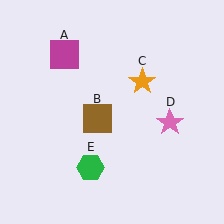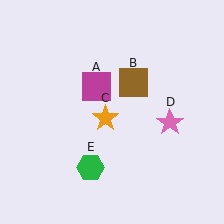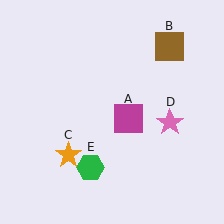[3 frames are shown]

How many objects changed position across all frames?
3 objects changed position: magenta square (object A), brown square (object B), orange star (object C).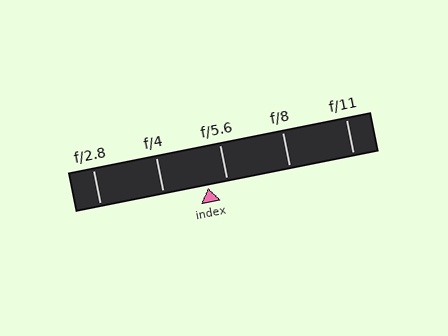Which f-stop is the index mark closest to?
The index mark is closest to f/5.6.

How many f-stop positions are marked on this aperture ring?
There are 5 f-stop positions marked.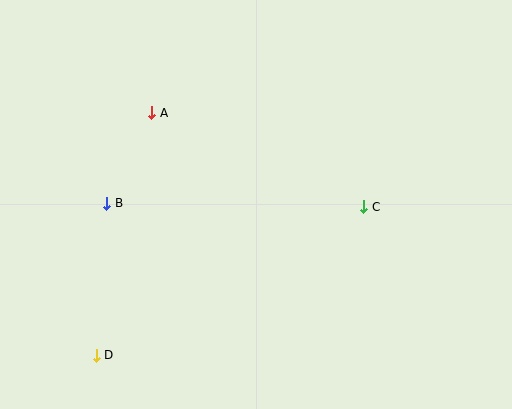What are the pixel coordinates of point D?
Point D is at (96, 355).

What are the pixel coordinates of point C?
Point C is at (364, 207).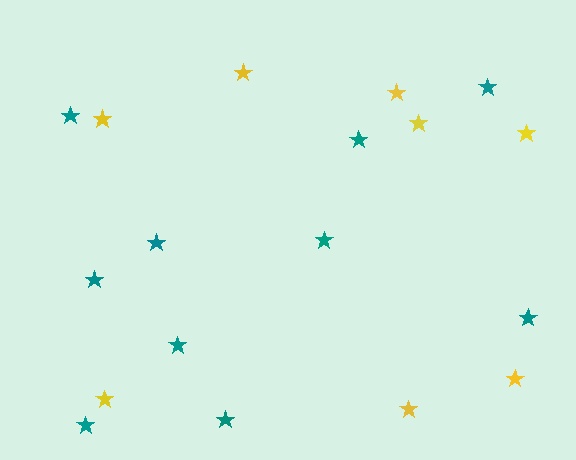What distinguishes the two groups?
There are 2 groups: one group of teal stars (10) and one group of yellow stars (8).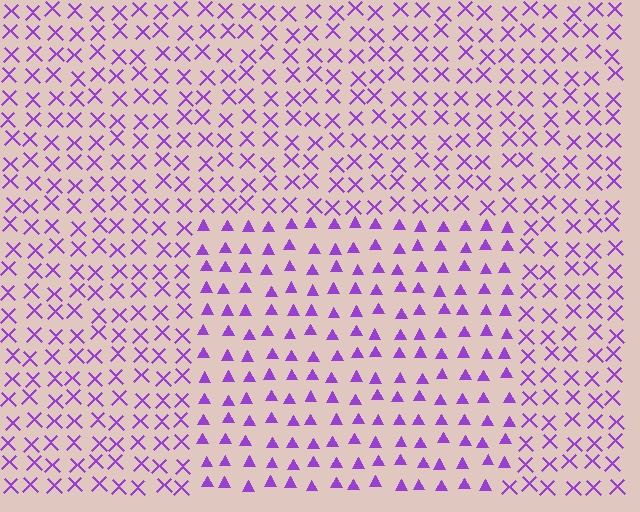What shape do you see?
I see a rectangle.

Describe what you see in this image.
The image is filled with small purple elements arranged in a uniform grid. A rectangle-shaped region contains triangles, while the surrounding area contains X marks. The boundary is defined purely by the change in element shape.